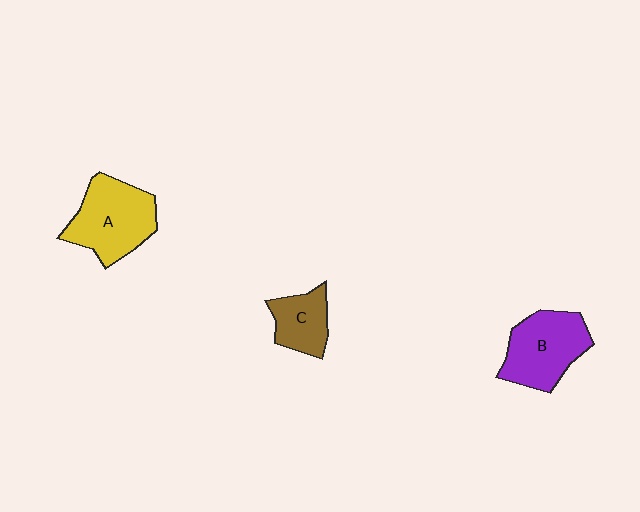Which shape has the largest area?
Shape A (yellow).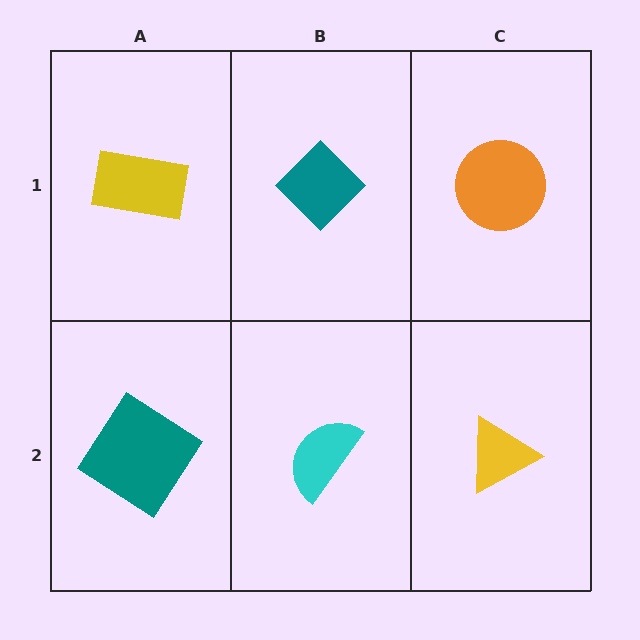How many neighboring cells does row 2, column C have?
2.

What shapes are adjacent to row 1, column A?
A teal diamond (row 2, column A), a teal diamond (row 1, column B).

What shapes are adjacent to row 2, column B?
A teal diamond (row 1, column B), a teal diamond (row 2, column A), a yellow triangle (row 2, column C).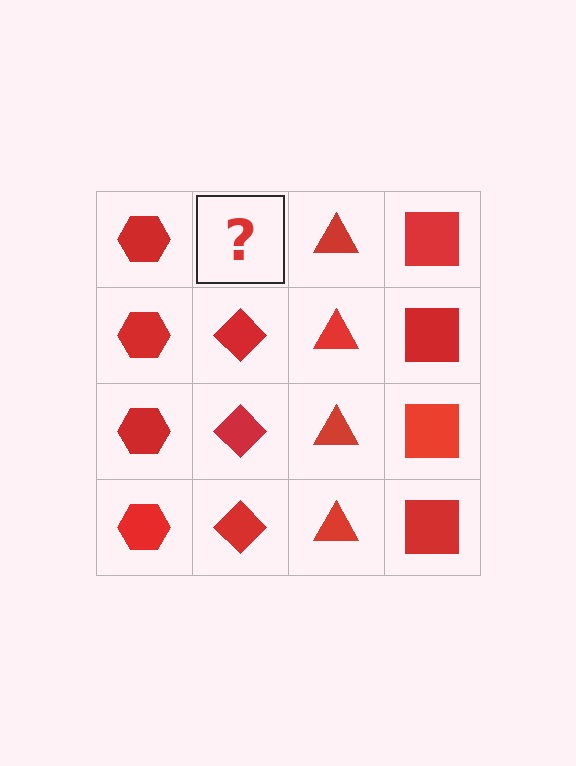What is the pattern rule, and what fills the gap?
The rule is that each column has a consistent shape. The gap should be filled with a red diamond.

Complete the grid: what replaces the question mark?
The question mark should be replaced with a red diamond.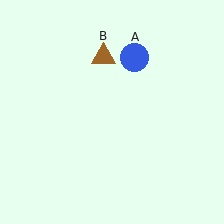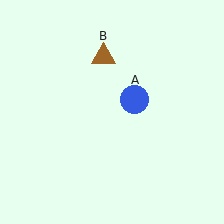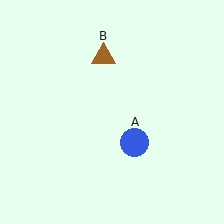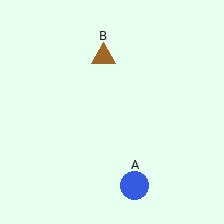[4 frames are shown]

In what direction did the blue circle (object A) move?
The blue circle (object A) moved down.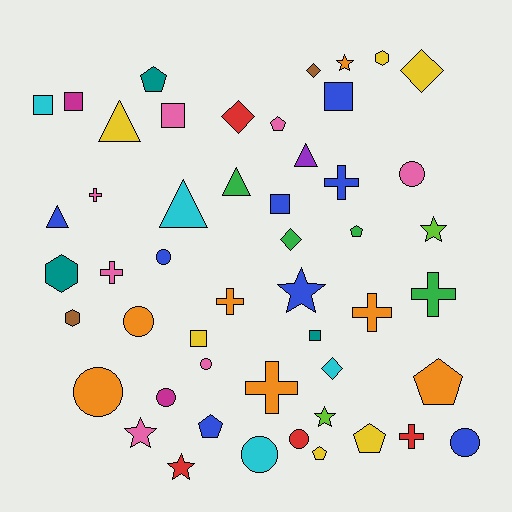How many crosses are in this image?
There are 8 crosses.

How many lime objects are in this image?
There are 2 lime objects.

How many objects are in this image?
There are 50 objects.